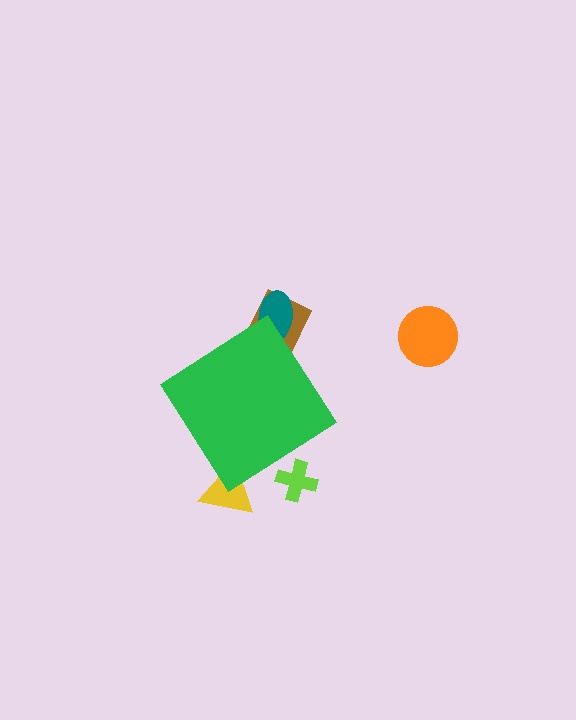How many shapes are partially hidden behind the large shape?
4 shapes are partially hidden.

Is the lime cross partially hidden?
Yes, the lime cross is partially hidden behind the green diamond.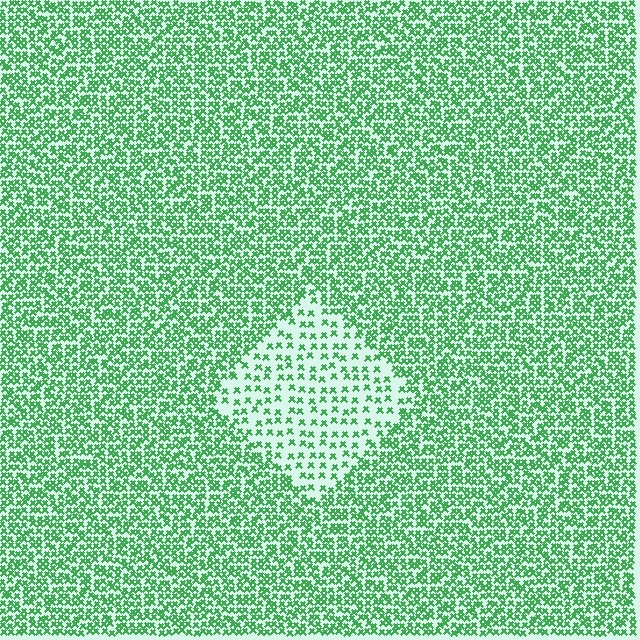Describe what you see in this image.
The image contains small green elements arranged at two different densities. A diamond-shaped region is visible where the elements are less densely packed than the surrounding area.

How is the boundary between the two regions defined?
The boundary is defined by a change in element density (approximately 2.4x ratio). All elements are the same color, size, and shape.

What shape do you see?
I see a diamond.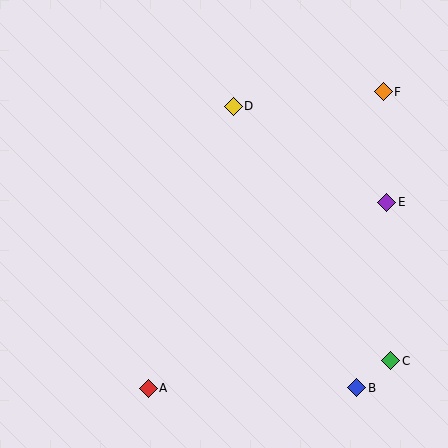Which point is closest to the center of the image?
Point D at (233, 106) is closest to the center.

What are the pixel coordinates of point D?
Point D is at (233, 106).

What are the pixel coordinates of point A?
Point A is at (148, 388).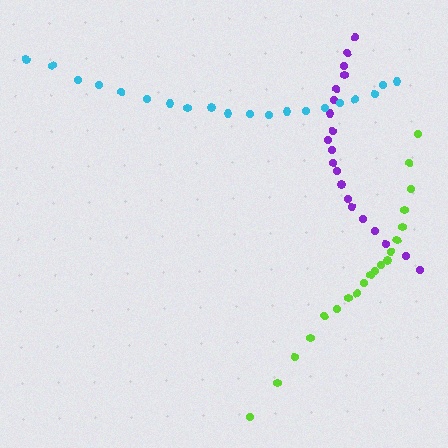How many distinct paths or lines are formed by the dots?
There are 3 distinct paths.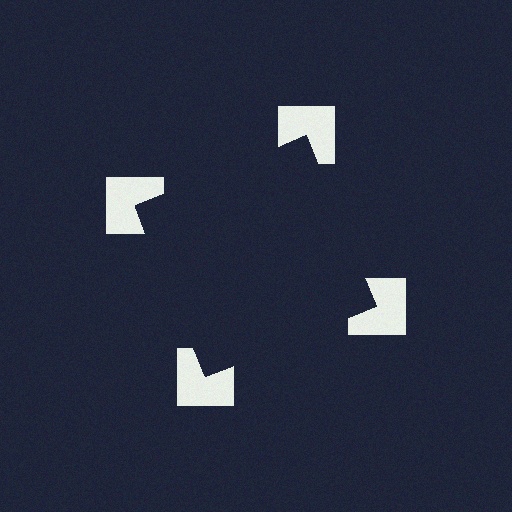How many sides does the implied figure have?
4 sides.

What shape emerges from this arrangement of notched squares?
An illusory square — its edges are inferred from the aligned wedge cuts in the notched squares, not physically drawn.